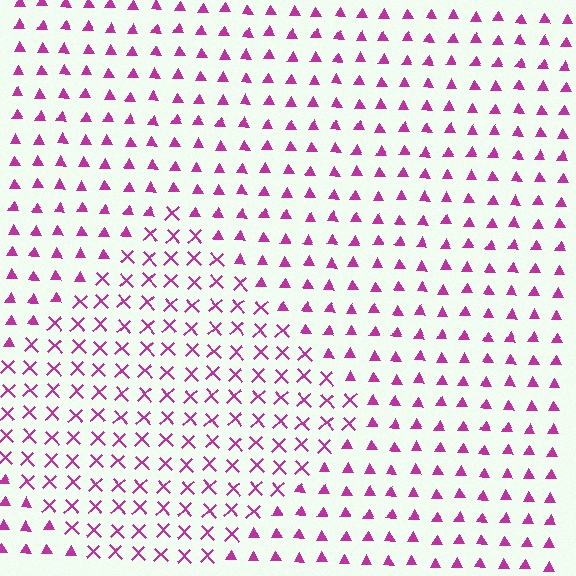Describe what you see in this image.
The image is filled with small magenta elements arranged in a uniform grid. A diamond-shaped region contains X marks, while the surrounding area contains triangles. The boundary is defined purely by the change in element shape.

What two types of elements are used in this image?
The image uses X marks inside the diamond region and triangles outside it.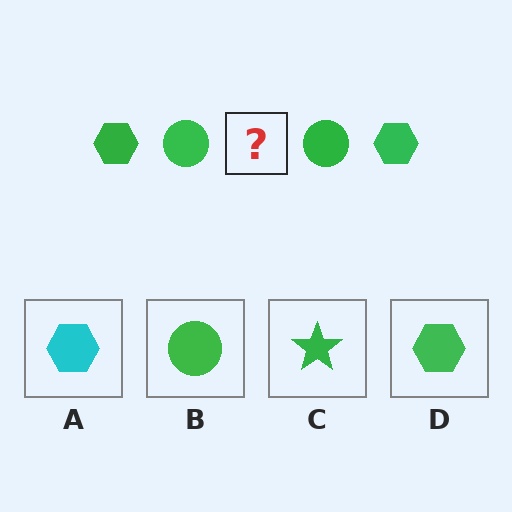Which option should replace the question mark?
Option D.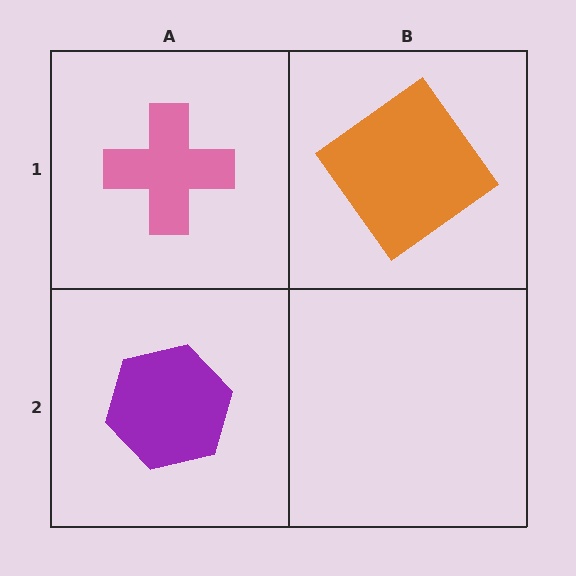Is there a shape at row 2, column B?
No, that cell is empty.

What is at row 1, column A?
A pink cross.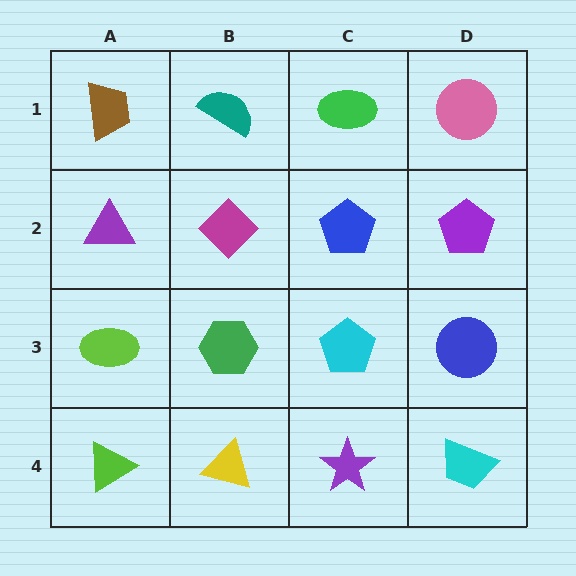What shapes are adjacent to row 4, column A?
A lime ellipse (row 3, column A), a yellow triangle (row 4, column B).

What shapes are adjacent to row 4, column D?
A blue circle (row 3, column D), a purple star (row 4, column C).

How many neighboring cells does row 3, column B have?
4.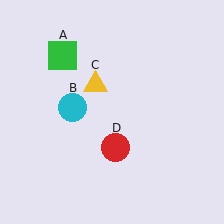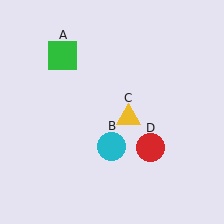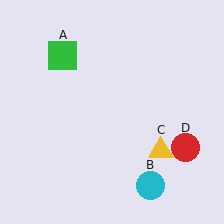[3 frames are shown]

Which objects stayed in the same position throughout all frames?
Green square (object A) remained stationary.